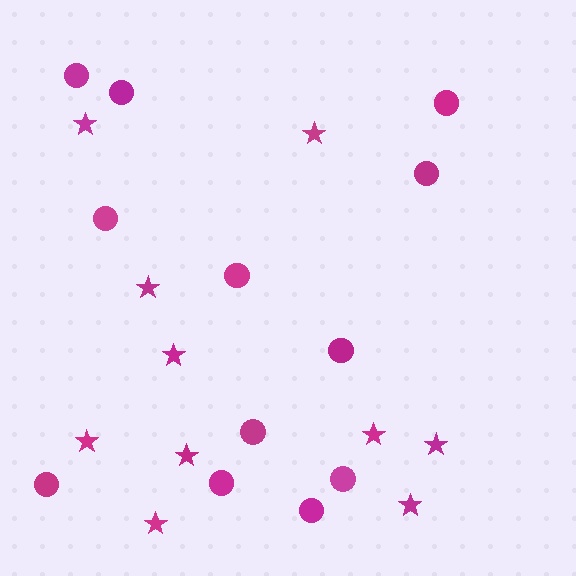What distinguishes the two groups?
There are 2 groups: one group of circles (12) and one group of stars (10).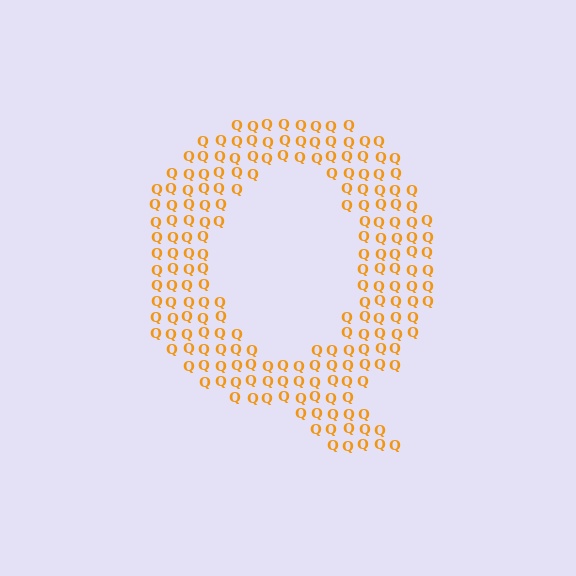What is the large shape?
The large shape is the letter Q.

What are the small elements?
The small elements are letter Q's.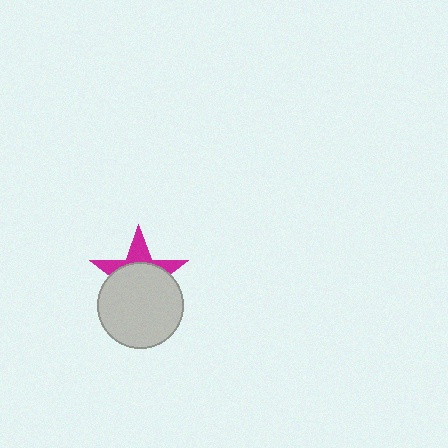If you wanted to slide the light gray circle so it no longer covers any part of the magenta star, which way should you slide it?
Slide it down — that is the most direct way to separate the two shapes.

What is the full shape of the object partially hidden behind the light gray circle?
The partially hidden object is a magenta star.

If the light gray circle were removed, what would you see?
You would see the complete magenta star.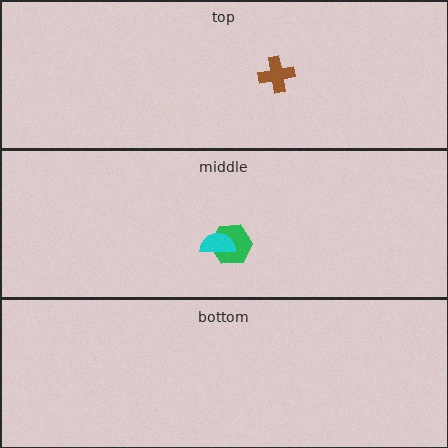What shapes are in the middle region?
The green hexagon, the cyan semicircle.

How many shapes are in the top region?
1.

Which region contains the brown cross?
The top region.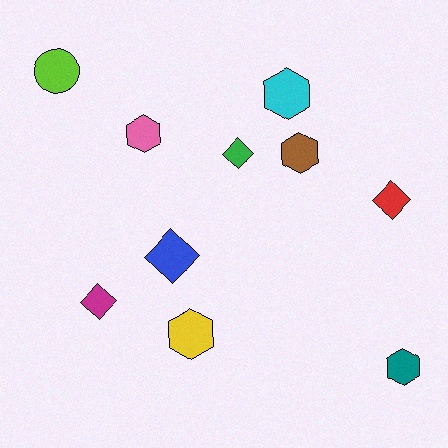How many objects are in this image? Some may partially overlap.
There are 10 objects.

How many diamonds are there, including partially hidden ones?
There are 4 diamonds.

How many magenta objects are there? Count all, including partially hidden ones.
There is 1 magenta object.